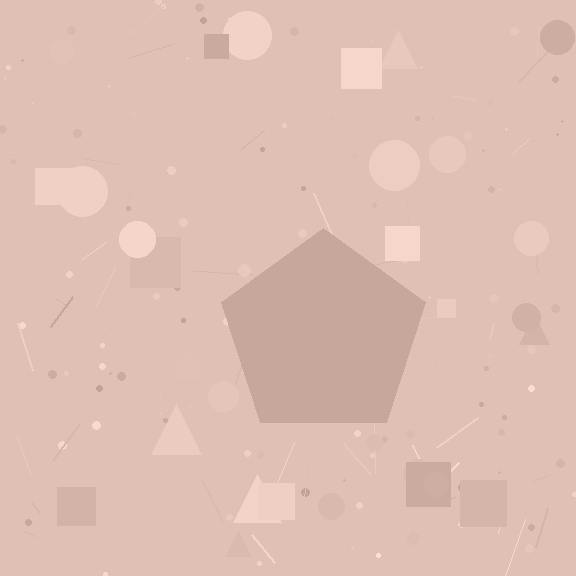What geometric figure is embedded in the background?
A pentagon is embedded in the background.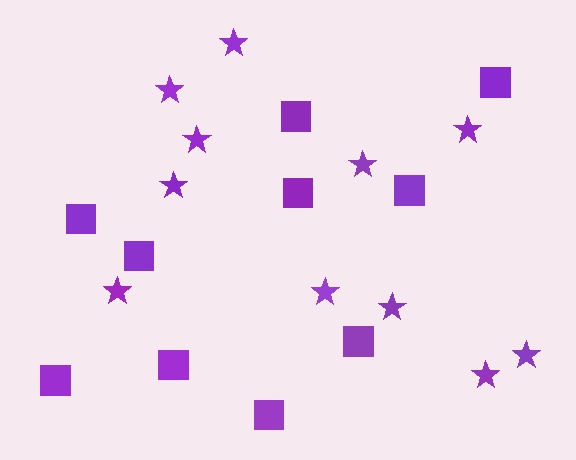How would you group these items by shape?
There are 2 groups: one group of squares (10) and one group of stars (11).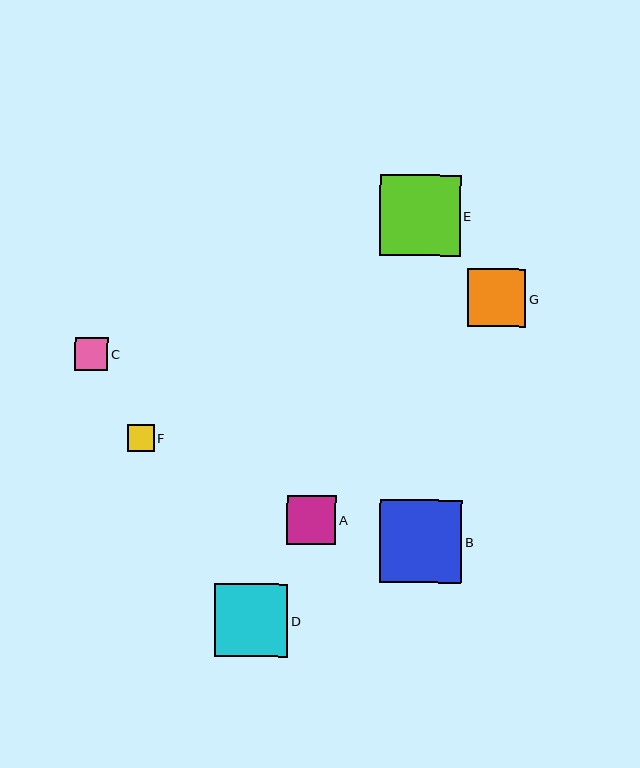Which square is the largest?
Square B is the largest with a size of approximately 83 pixels.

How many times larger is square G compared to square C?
Square G is approximately 1.8 times the size of square C.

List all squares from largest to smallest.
From largest to smallest: B, E, D, G, A, C, F.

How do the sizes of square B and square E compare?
Square B and square E are approximately the same size.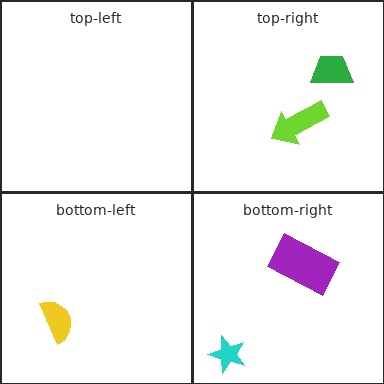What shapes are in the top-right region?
The lime arrow, the green trapezoid.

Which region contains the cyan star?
The bottom-right region.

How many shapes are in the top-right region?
2.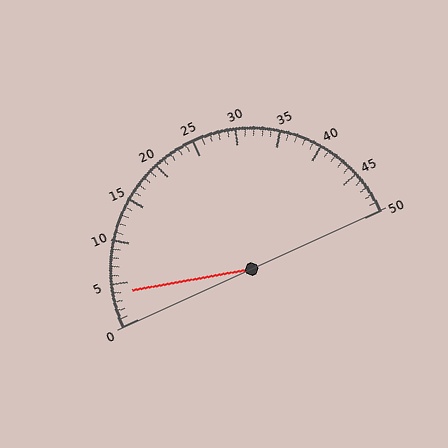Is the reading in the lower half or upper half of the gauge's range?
The reading is in the lower half of the range (0 to 50).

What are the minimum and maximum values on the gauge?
The gauge ranges from 0 to 50.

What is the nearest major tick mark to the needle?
The nearest major tick mark is 5.